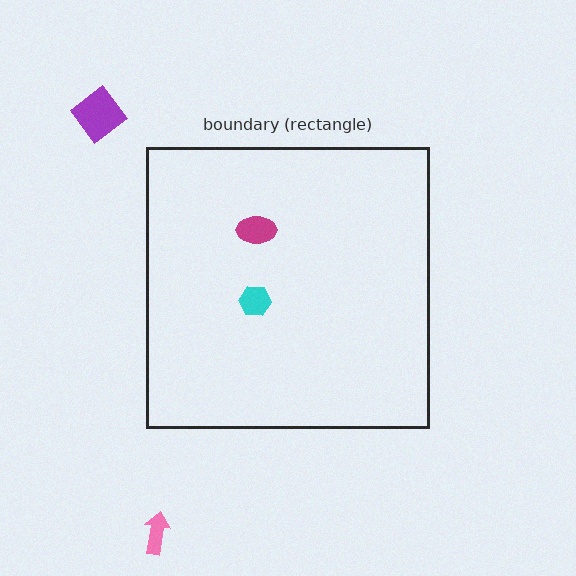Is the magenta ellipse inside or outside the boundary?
Inside.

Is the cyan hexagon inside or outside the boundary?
Inside.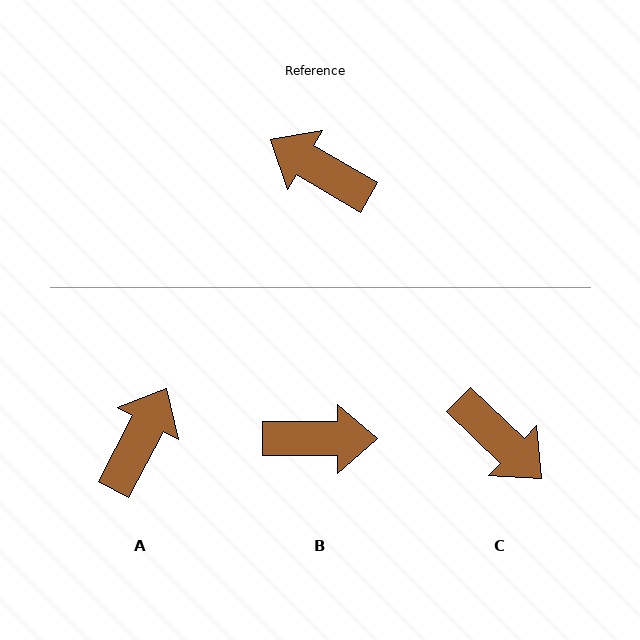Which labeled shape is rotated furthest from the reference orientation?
C, about 167 degrees away.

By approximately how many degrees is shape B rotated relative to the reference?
Approximately 150 degrees clockwise.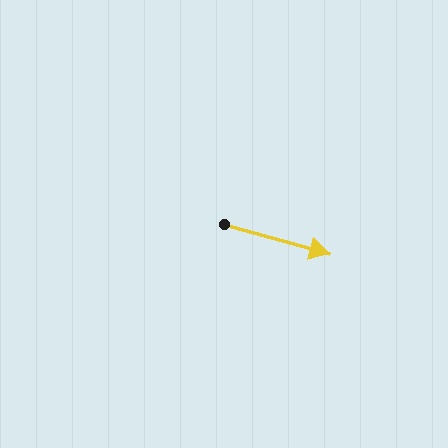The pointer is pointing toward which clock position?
Roughly 4 o'clock.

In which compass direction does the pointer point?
East.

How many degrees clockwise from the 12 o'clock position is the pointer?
Approximately 106 degrees.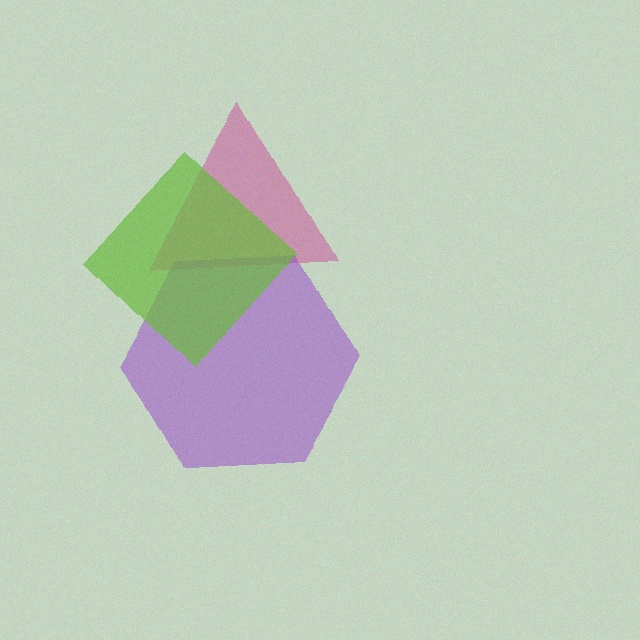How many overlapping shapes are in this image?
There are 3 overlapping shapes in the image.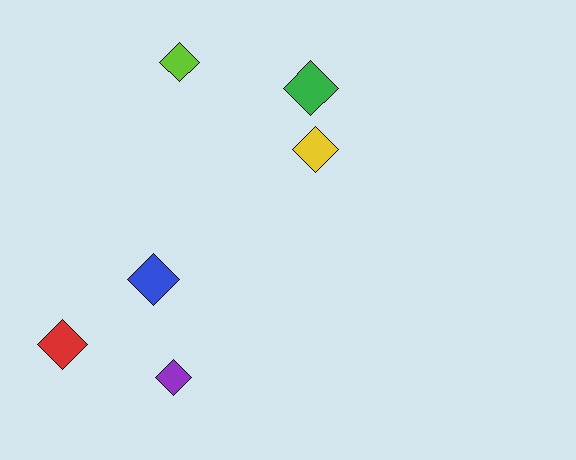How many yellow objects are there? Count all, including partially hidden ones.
There is 1 yellow object.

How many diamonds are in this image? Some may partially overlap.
There are 6 diamonds.